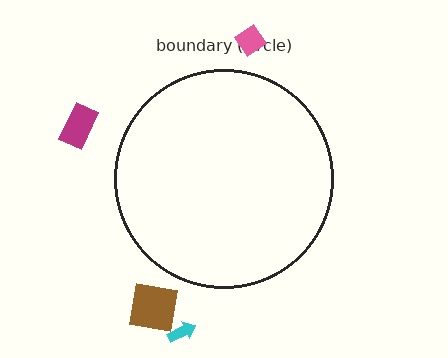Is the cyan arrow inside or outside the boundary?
Outside.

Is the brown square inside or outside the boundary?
Outside.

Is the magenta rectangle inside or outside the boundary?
Outside.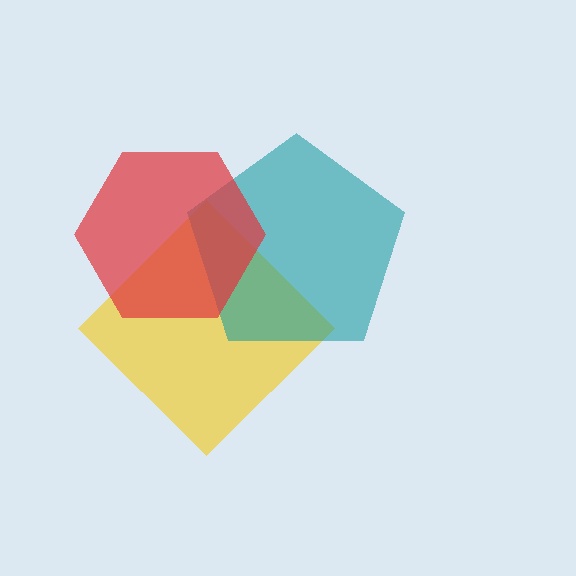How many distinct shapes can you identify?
There are 3 distinct shapes: a yellow diamond, a teal pentagon, a red hexagon.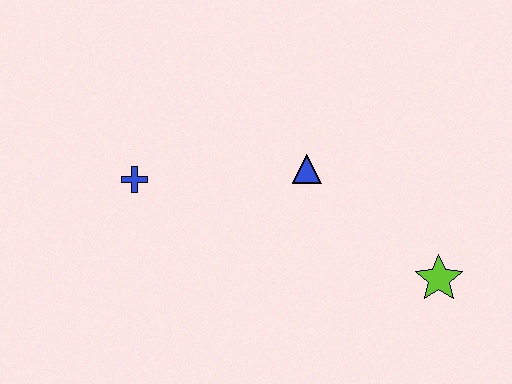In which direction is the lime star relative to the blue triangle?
The lime star is to the right of the blue triangle.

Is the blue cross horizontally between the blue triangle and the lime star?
No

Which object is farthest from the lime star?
The blue cross is farthest from the lime star.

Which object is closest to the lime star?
The blue triangle is closest to the lime star.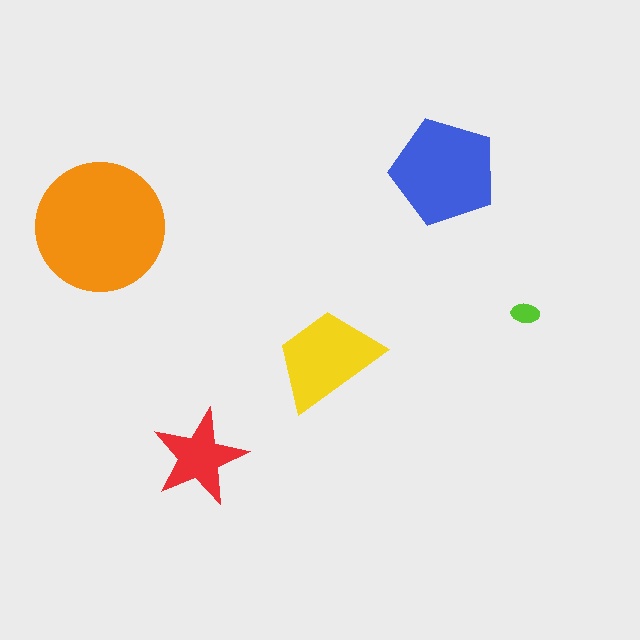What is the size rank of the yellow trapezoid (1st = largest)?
3rd.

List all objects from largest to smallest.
The orange circle, the blue pentagon, the yellow trapezoid, the red star, the lime ellipse.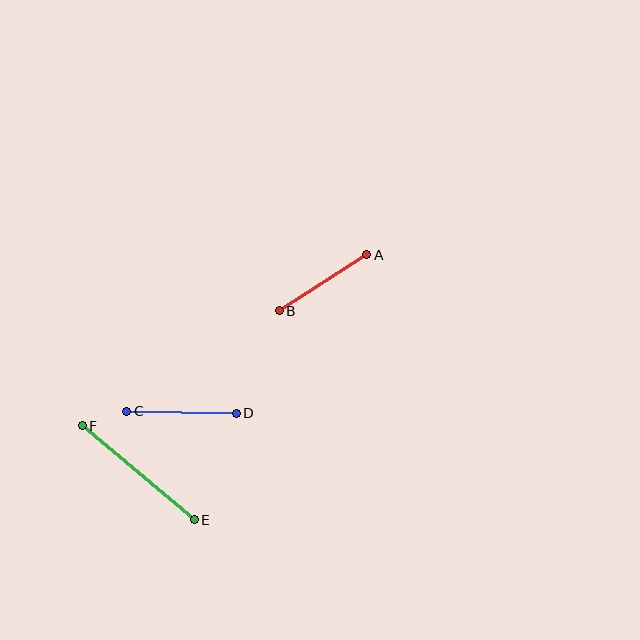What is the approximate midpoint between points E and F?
The midpoint is at approximately (138, 473) pixels.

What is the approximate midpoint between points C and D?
The midpoint is at approximately (182, 412) pixels.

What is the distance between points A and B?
The distance is approximately 104 pixels.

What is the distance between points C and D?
The distance is approximately 109 pixels.